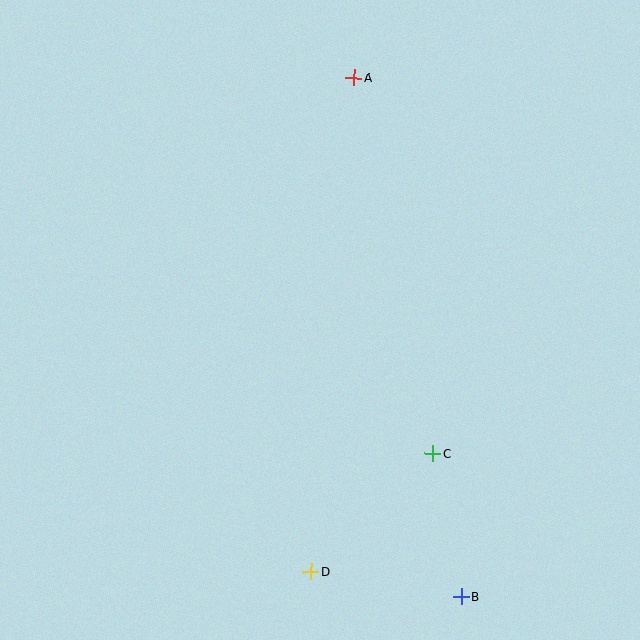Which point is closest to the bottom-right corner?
Point B is closest to the bottom-right corner.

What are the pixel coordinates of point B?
Point B is at (461, 597).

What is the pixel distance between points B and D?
The distance between B and D is 152 pixels.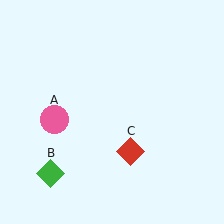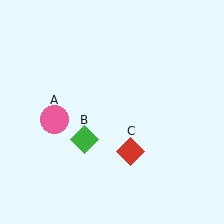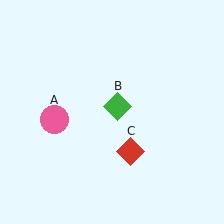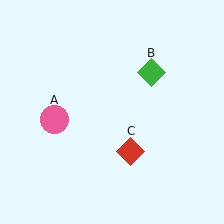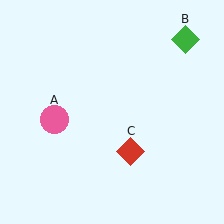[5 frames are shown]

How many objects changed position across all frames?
1 object changed position: green diamond (object B).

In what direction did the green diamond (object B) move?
The green diamond (object B) moved up and to the right.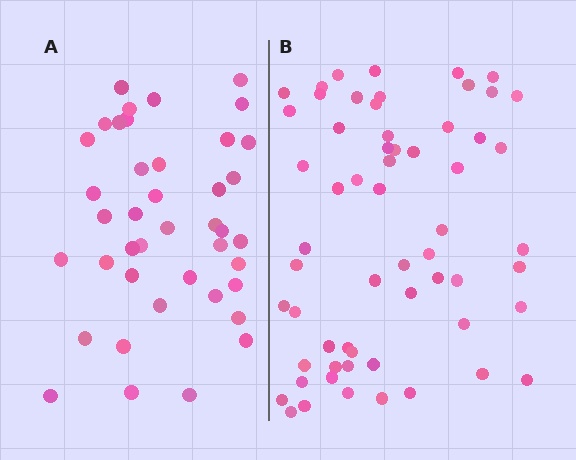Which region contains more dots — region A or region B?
Region B (the right region) has more dots.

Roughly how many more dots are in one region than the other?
Region B has approximately 20 more dots than region A.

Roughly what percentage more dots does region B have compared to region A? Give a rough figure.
About 45% more.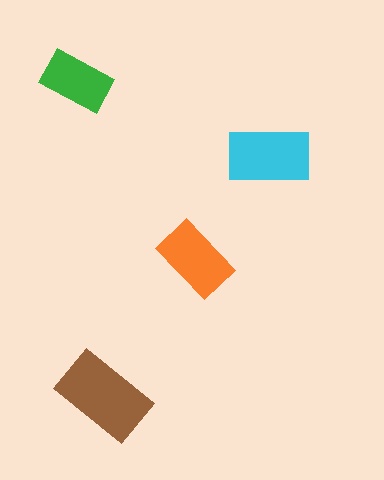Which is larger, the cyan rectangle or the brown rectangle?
The brown one.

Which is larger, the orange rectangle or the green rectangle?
The orange one.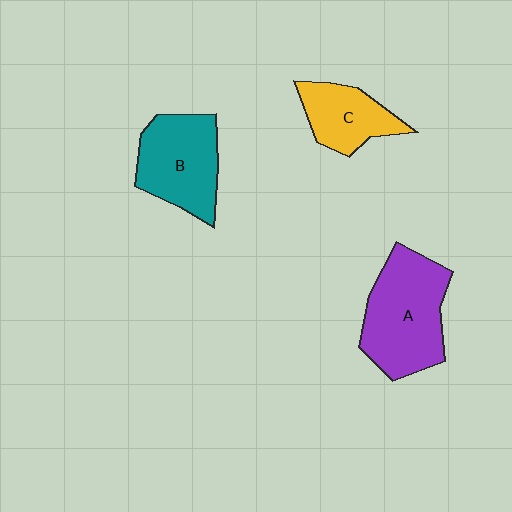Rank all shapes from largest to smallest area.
From largest to smallest: A (purple), B (teal), C (yellow).